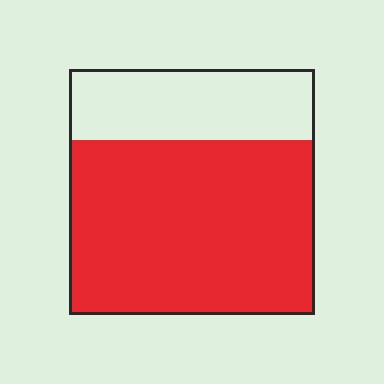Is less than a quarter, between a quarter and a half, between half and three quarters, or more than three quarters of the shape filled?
Between half and three quarters.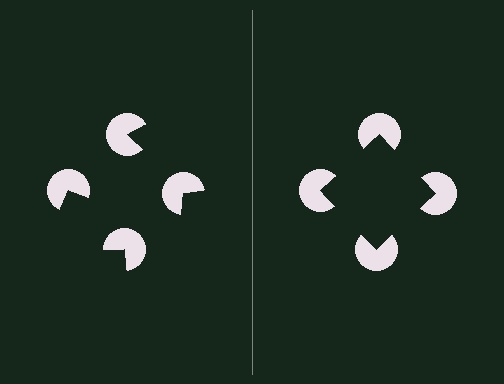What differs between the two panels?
The pac-man discs are positioned identically on both sides; only the wedge orientations differ. On the right they align to a square; on the left they are misaligned.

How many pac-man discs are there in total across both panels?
8 — 4 on each side.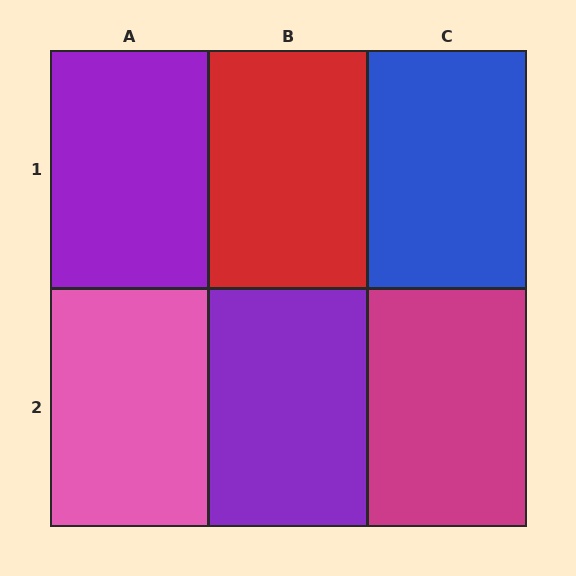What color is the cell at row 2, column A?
Pink.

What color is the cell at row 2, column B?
Purple.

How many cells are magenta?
1 cell is magenta.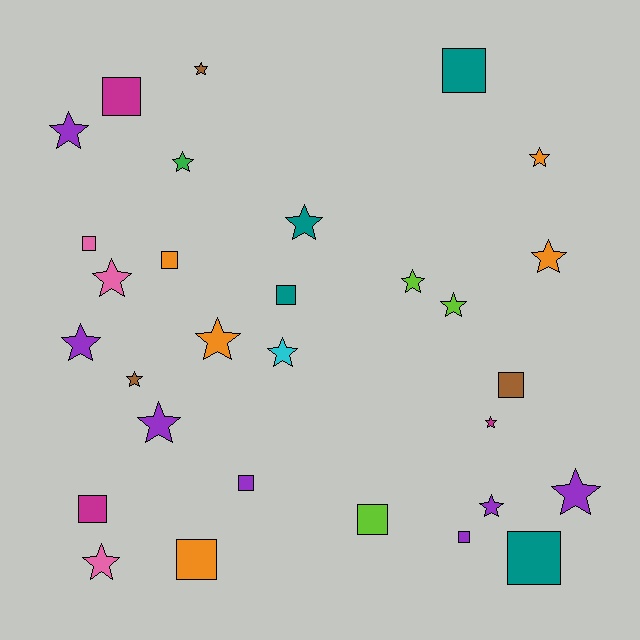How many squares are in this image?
There are 12 squares.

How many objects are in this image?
There are 30 objects.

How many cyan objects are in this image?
There is 1 cyan object.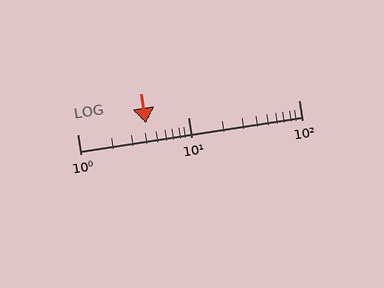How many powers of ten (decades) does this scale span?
The scale spans 2 decades, from 1 to 100.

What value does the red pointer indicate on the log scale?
The pointer indicates approximately 4.2.